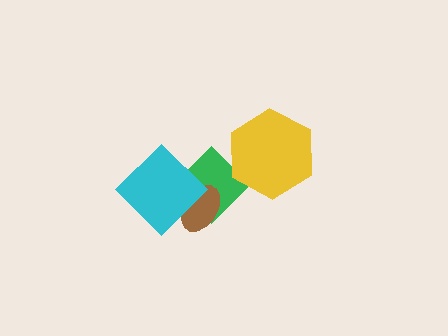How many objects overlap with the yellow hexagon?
1 object overlaps with the yellow hexagon.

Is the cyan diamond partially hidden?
No, no other shape covers it.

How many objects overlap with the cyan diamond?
2 objects overlap with the cyan diamond.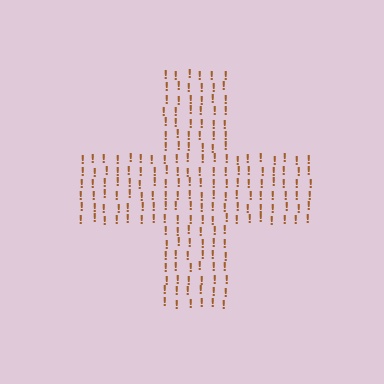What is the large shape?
The large shape is a cross.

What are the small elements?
The small elements are exclamation marks.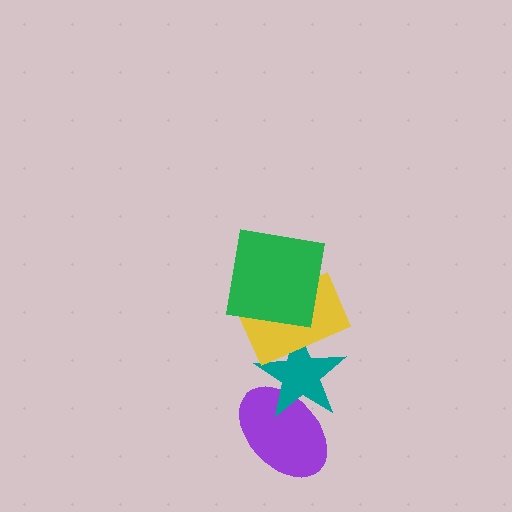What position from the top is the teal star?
The teal star is 3rd from the top.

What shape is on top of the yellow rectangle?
The green square is on top of the yellow rectangle.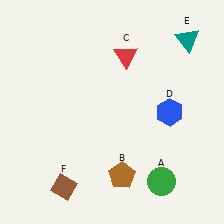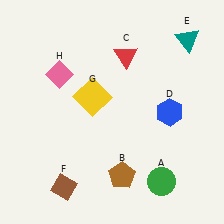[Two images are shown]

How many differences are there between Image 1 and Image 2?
There are 2 differences between the two images.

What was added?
A yellow square (G), a pink diamond (H) were added in Image 2.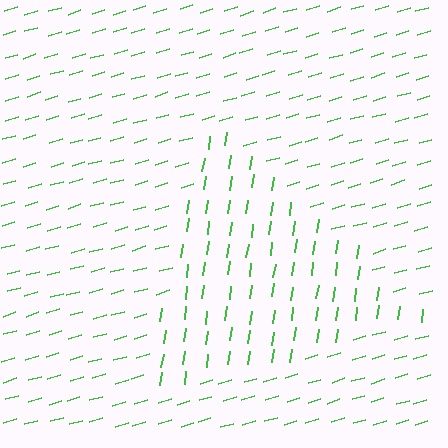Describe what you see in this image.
The image is filled with small green line segments. A triangle region in the image has lines oriented differently from the surrounding lines, creating a visible texture boundary.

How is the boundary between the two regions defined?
The boundary is defined purely by a change in line orientation (approximately 65 degrees difference). All lines are the same color and thickness.